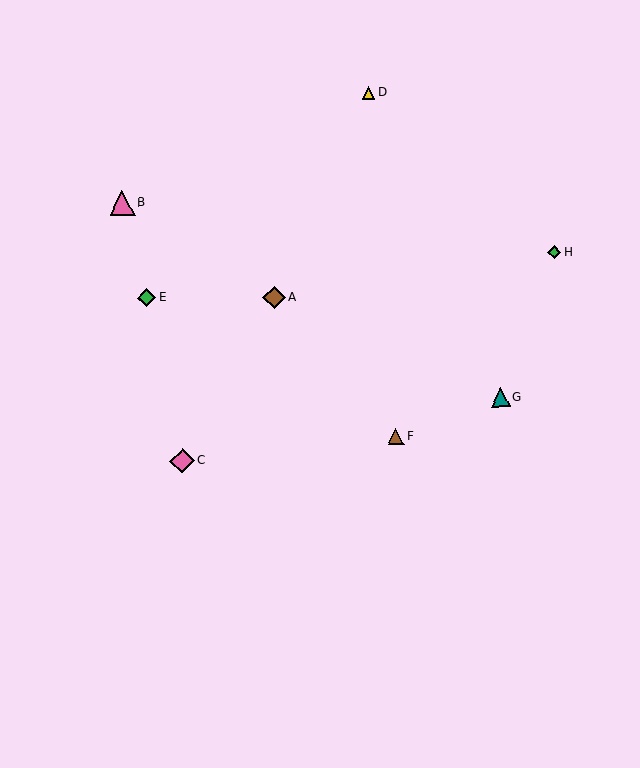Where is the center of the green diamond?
The center of the green diamond is at (146, 298).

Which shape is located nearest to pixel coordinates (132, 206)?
The pink triangle (labeled B) at (122, 203) is nearest to that location.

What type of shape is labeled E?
Shape E is a green diamond.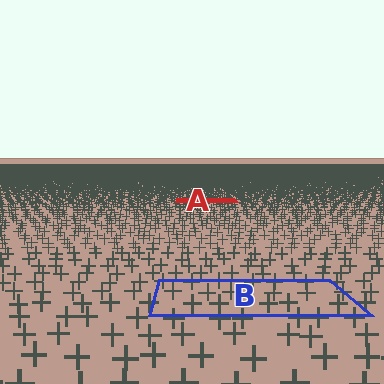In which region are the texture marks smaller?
The texture marks are smaller in region A, because it is farther away.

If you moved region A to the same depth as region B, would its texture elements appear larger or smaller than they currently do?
They would appear larger. At a closer depth, the same texture elements are projected at a bigger on-screen size.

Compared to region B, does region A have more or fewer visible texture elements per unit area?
Region A has more texture elements per unit area — they are packed more densely because it is farther away.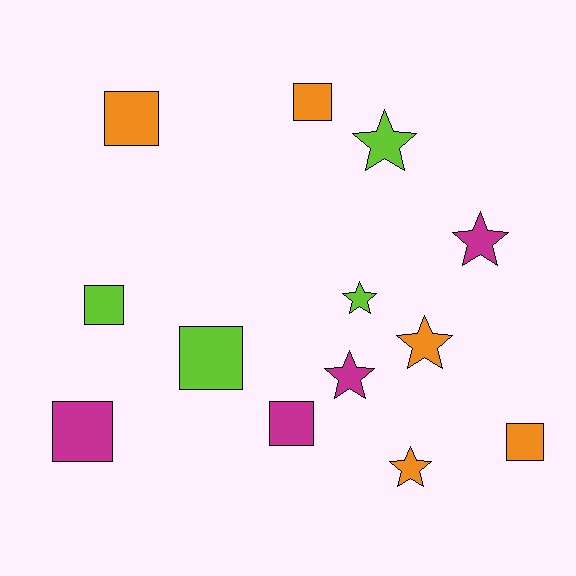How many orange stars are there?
There are 2 orange stars.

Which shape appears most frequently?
Square, with 7 objects.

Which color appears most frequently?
Orange, with 5 objects.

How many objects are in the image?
There are 13 objects.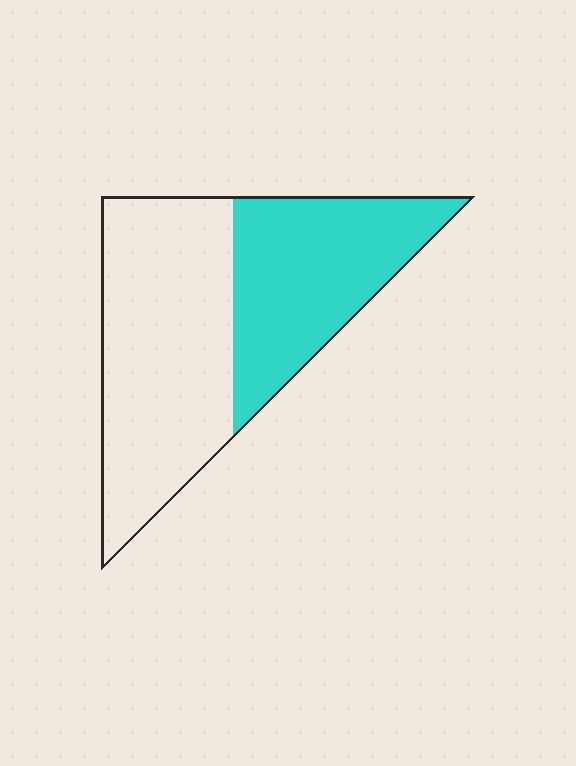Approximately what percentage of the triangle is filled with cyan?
Approximately 40%.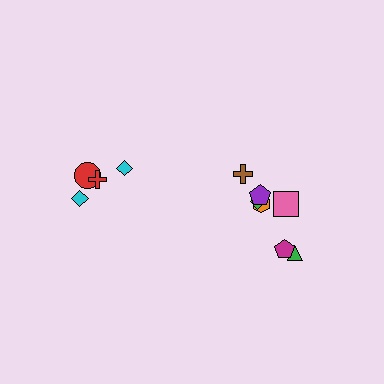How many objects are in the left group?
There are 4 objects.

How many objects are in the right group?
There are 7 objects.